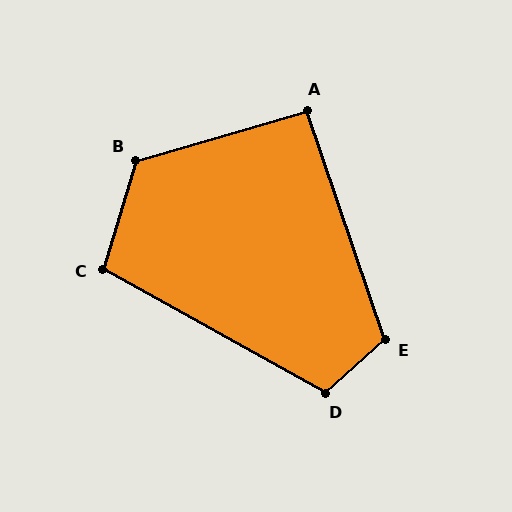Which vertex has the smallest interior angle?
A, at approximately 93 degrees.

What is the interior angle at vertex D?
Approximately 109 degrees (obtuse).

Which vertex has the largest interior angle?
B, at approximately 123 degrees.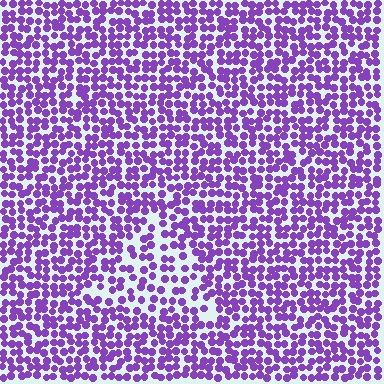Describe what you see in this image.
The image contains small purple elements arranged at two different densities. A triangle-shaped region is visible where the elements are less densely packed than the surrounding area.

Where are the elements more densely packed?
The elements are more densely packed outside the triangle boundary.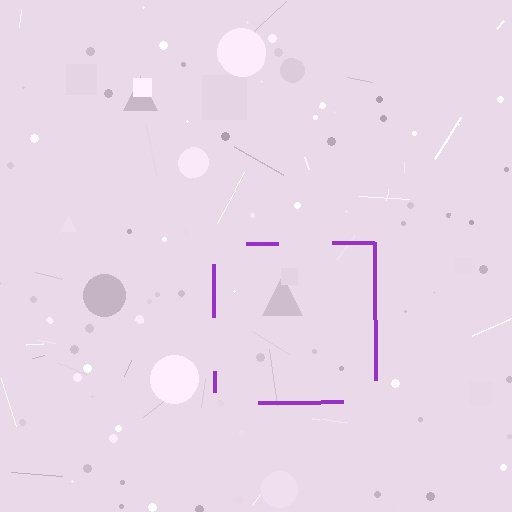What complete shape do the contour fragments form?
The contour fragments form a square.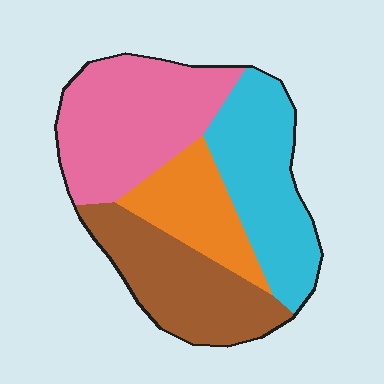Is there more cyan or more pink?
Pink.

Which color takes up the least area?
Orange, at roughly 15%.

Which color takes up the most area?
Pink, at roughly 30%.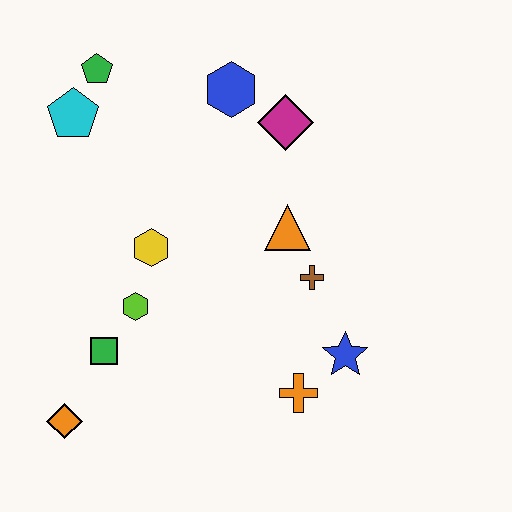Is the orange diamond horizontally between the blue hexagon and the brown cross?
No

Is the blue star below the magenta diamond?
Yes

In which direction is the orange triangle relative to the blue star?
The orange triangle is above the blue star.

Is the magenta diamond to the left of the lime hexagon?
No